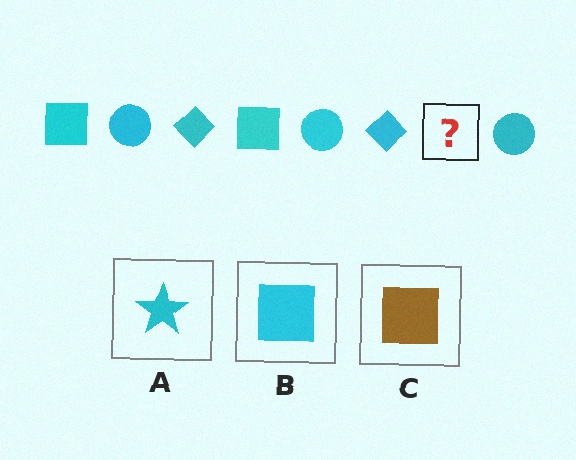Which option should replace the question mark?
Option B.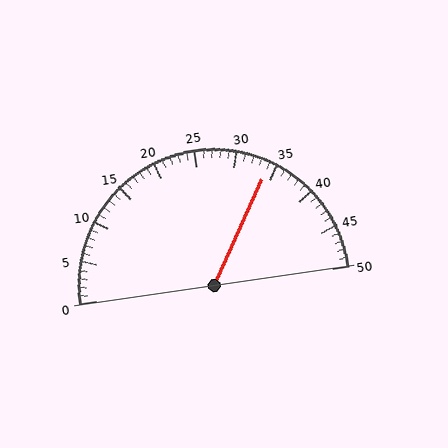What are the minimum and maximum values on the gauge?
The gauge ranges from 0 to 50.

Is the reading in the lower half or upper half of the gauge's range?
The reading is in the upper half of the range (0 to 50).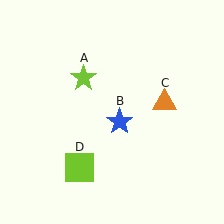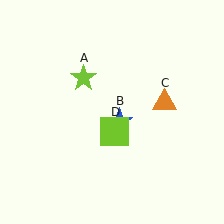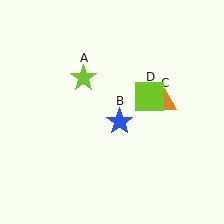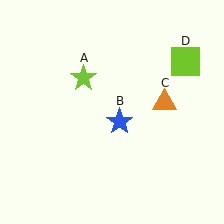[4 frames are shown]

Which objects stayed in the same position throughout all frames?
Lime star (object A) and blue star (object B) and orange triangle (object C) remained stationary.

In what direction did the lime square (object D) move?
The lime square (object D) moved up and to the right.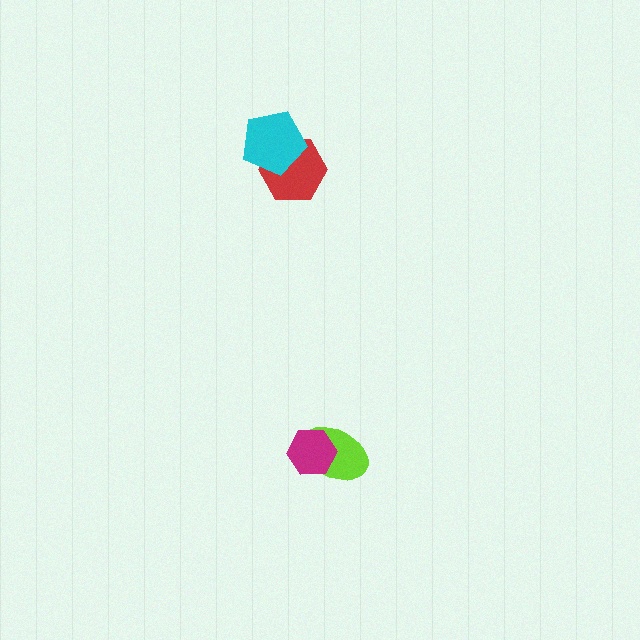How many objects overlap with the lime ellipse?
1 object overlaps with the lime ellipse.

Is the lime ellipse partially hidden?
Yes, it is partially covered by another shape.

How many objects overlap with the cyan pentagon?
1 object overlaps with the cyan pentagon.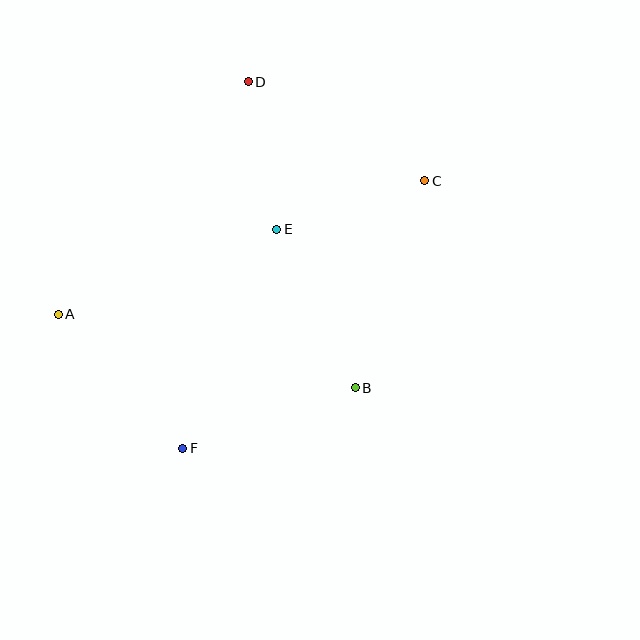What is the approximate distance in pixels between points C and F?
The distance between C and F is approximately 361 pixels.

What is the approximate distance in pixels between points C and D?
The distance between C and D is approximately 202 pixels.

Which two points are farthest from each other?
Points A and C are farthest from each other.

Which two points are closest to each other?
Points D and E are closest to each other.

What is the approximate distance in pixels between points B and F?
The distance between B and F is approximately 183 pixels.